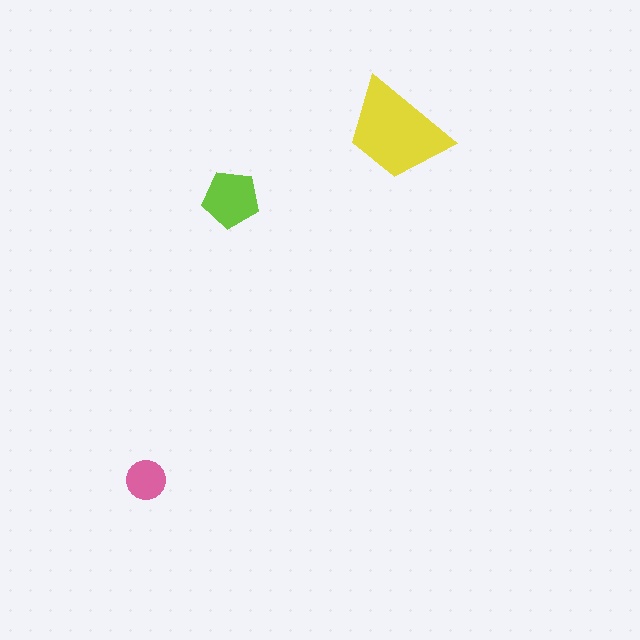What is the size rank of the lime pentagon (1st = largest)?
2nd.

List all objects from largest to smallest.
The yellow trapezoid, the lime pentagon, the pink circle.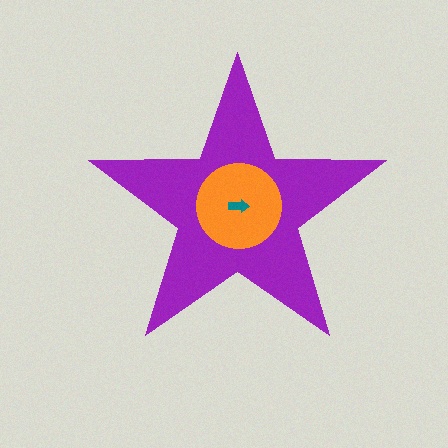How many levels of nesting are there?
3.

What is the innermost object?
The teal arrow.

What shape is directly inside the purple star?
The orange circle.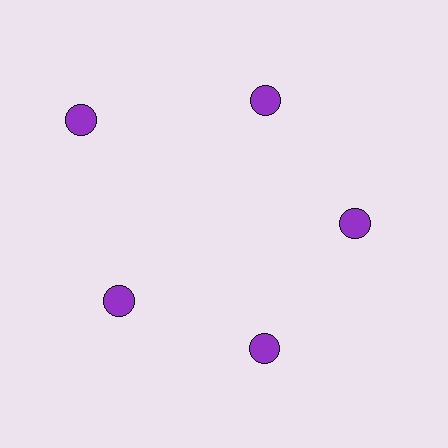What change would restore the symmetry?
The symmetry would be restored by moving it inward, back onto the ring so that all 5 circles sit at equal angles and equal distance from the center.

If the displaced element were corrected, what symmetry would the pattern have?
It would have 5-fold rotational symmetry — the pattern would map onto itself every 72 degrees.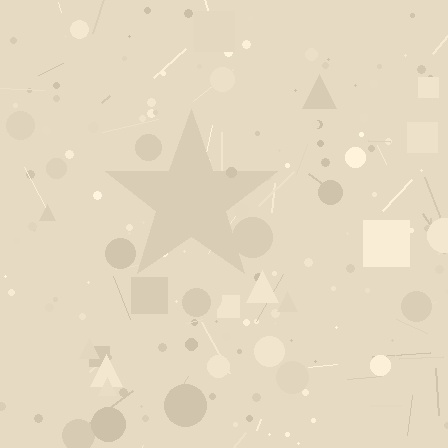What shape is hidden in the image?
A star is hidden in the image.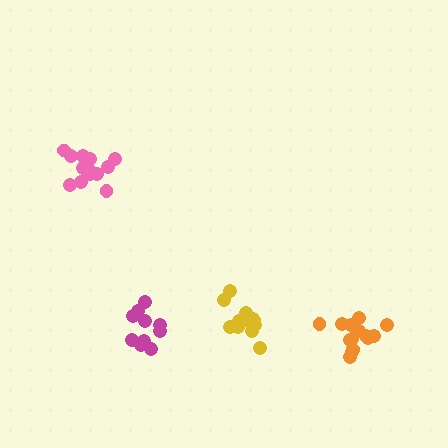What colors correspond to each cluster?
The clusters are colored: orange, pink, yellow, magenta.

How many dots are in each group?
Group 1: 14 dots, Group 2: 15 dots, Group 3: 13 dots, Group 4: 10 dots (52 total).